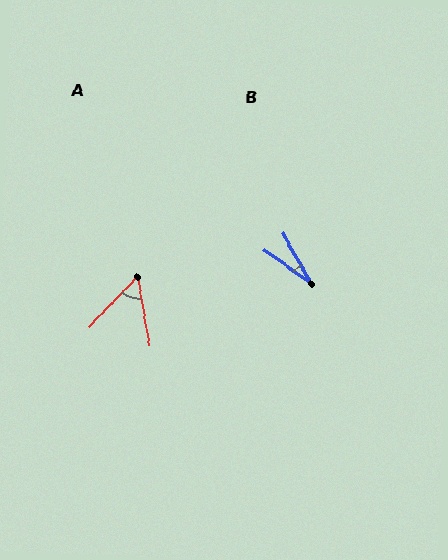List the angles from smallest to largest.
B (24°), A (54°).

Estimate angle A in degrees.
Approximately 54 degrees.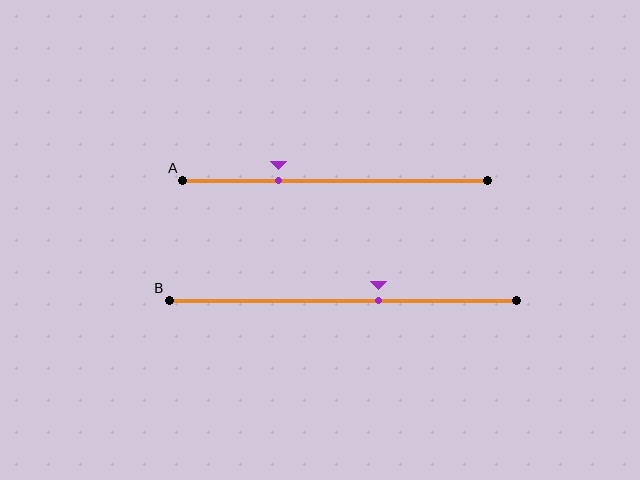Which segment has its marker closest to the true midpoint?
Segment B has its marker closest to the true midpoint.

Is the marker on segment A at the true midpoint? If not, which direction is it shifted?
No, the marker on segment A is shifted to the left by about 19% of the segment length.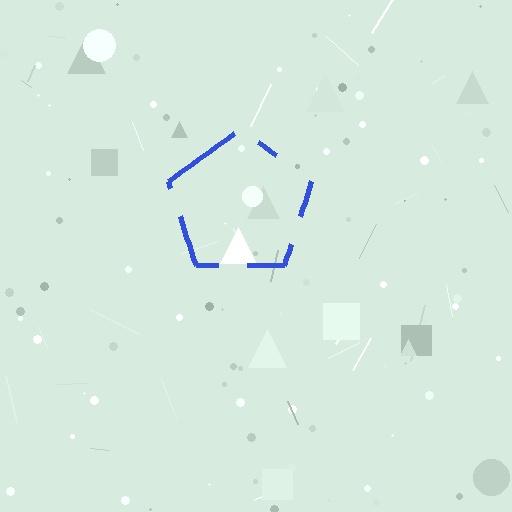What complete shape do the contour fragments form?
The contour fragments form a pentagon.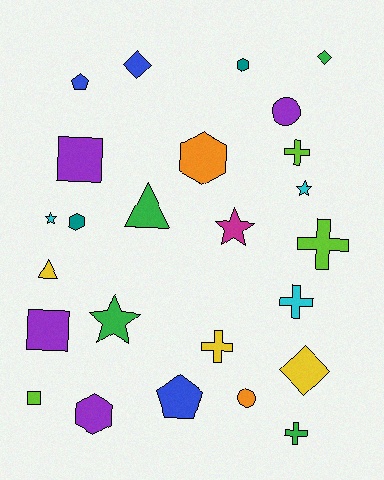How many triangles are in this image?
There are 2 triangles.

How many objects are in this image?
There are 25 objects.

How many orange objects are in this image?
There are 2 orange objects.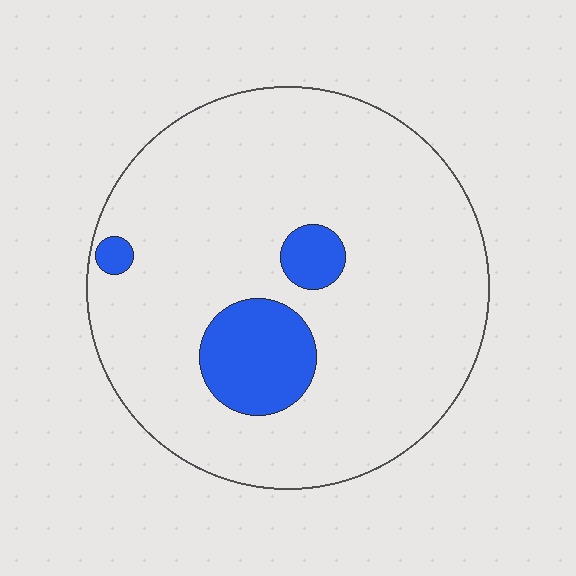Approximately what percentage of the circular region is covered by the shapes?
Approximately 10%.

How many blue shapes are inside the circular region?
3.